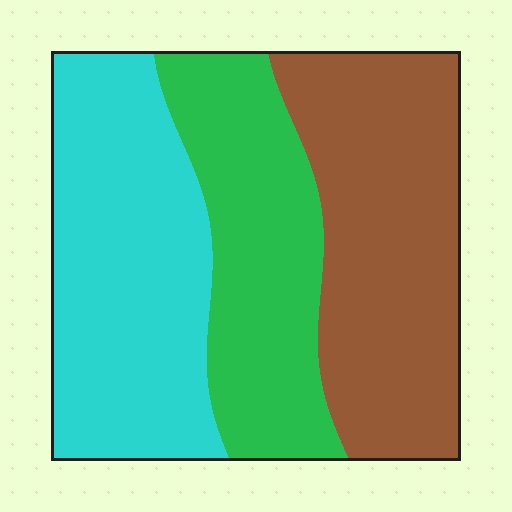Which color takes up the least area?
Green, at roughly 30%.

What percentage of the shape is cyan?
Cyan takes up about three eighths (3/8) of the shape.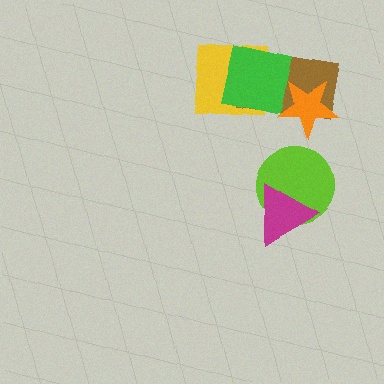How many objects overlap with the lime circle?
1 object overlaps with the lime circle.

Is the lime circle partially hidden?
Yes, it is partially covered by another shape.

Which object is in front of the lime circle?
The magenta triangle is in front of the lime circle.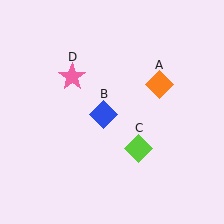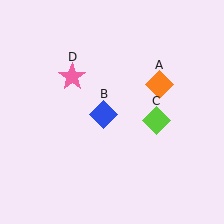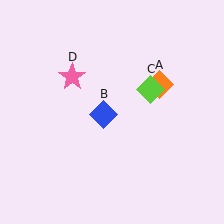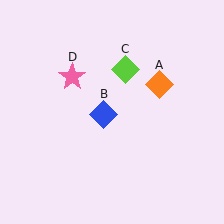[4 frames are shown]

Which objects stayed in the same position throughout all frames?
Orange diamond (object A) and blue diamond (object B) and pink star (object D) remained stationary.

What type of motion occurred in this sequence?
The lime diamond (object C) rotated counterclockwise around the center of the scene.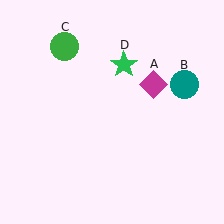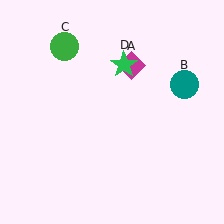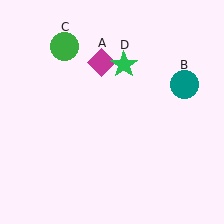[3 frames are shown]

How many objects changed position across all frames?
1 object changed position: magenta diamond (object A).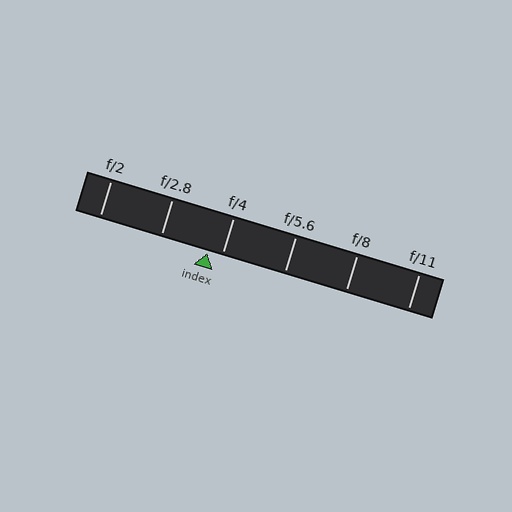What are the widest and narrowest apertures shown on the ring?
The widest aperture shown is f/2 and the narrowest is f/11.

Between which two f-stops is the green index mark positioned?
The index mark is between f/2.8 and f/4.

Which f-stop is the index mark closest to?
The index mark is closest to f/4.